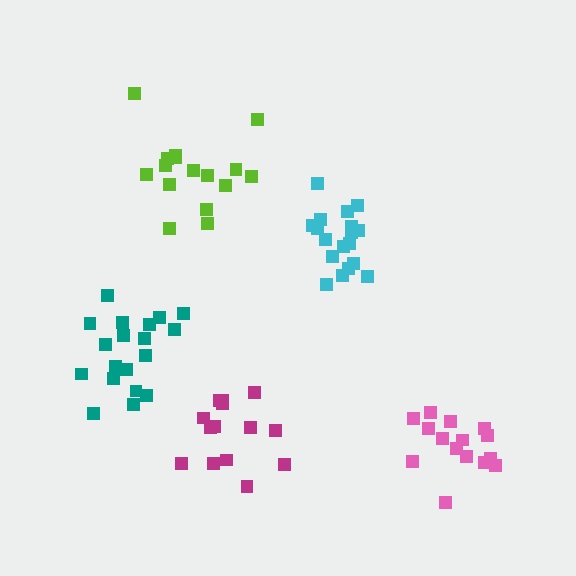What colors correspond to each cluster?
The clusters are colored: pink, teal, lime, cyan, magenta.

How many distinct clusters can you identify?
There are 5 distinct clusters.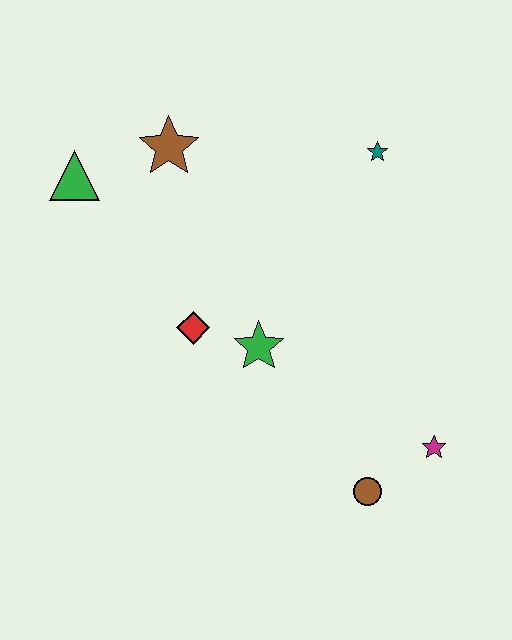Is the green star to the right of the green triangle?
Yes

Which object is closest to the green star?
The red diamond is closest to the green star.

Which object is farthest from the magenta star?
The green triangle is farthest from the magenta star.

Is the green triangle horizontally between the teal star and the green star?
No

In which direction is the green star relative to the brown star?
The green star is below the brown star.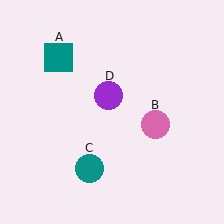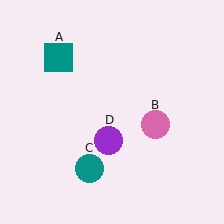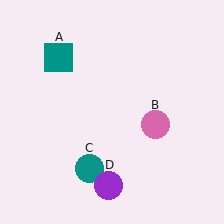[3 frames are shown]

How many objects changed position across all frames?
1 object changed position: purple circle (object D).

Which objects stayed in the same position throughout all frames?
Teal square (object A) and pink circle (object B) and teal circle (object C) remained stationary.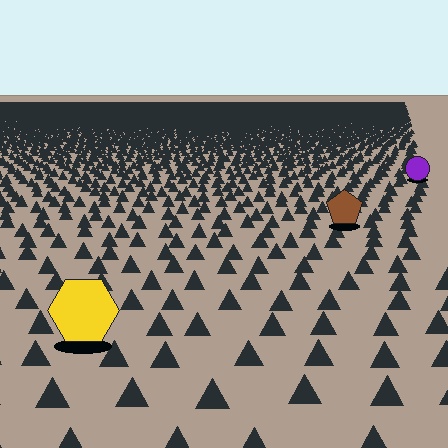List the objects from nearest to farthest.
From nearest to farthest: the yellow hexagon, the brown pentagon, the purple circle.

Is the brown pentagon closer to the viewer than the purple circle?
Yes. The brown pentagon is closer — you can tell from the texture gradient: the ground texture is coarser near it.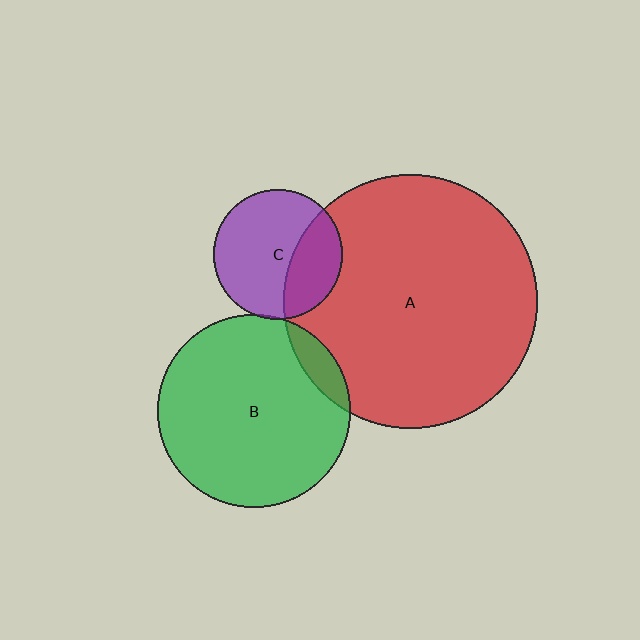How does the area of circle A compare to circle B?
Approximately 1.7 times.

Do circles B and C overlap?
Yes.